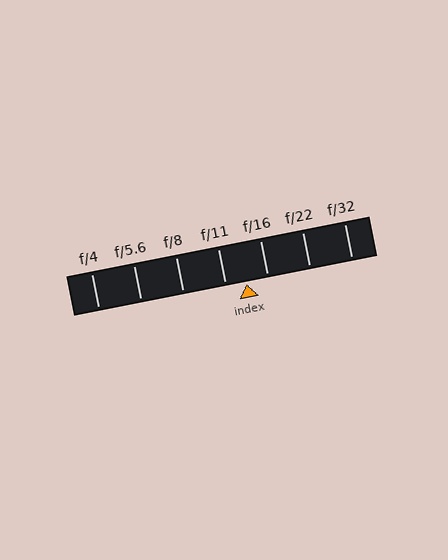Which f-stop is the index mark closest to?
The index mark is closest to f/16.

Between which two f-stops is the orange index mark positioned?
The index mark is between f/11 and f/16.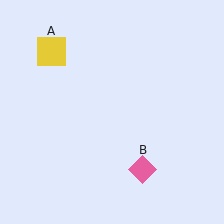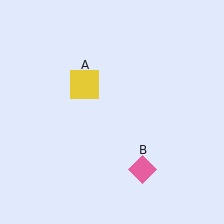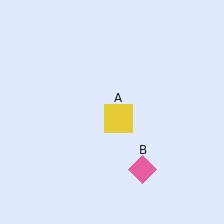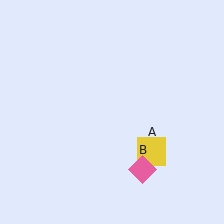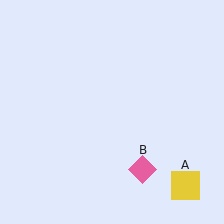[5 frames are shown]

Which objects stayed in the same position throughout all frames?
Pink diamond (object B) remained stationary.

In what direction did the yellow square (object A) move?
The yellow square (object A) moved down and to the right.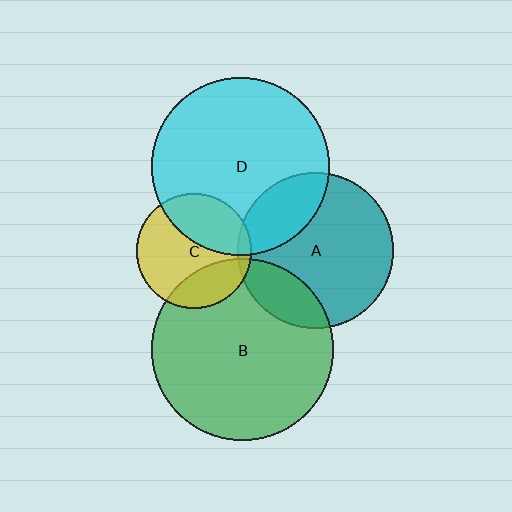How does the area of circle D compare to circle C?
Approximately 2.4 times.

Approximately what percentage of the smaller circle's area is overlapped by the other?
Approximately 20%.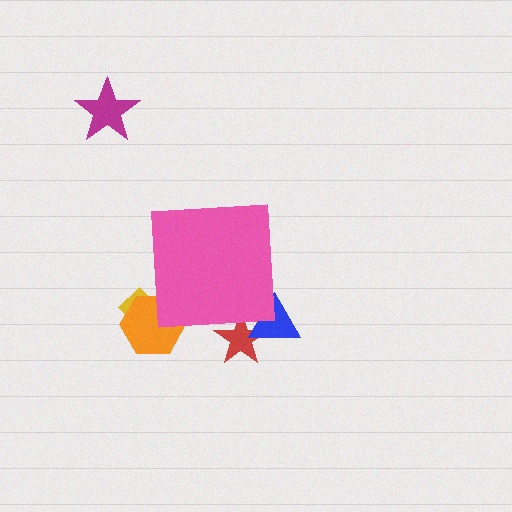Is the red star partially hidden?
Yes, the red star is partially hidden behind the pink square.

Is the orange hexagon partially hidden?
Yes, the orange hexagon is partially hidden behind the pink square.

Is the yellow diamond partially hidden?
Yes, the yellow diamond is partially hidden behind the pink square.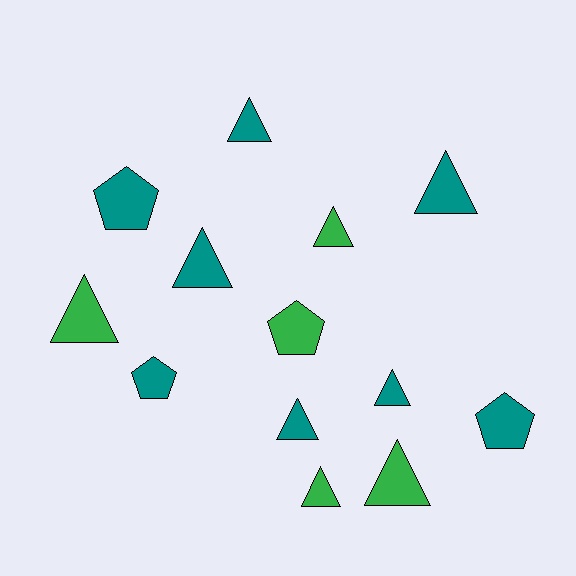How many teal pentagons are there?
There are 3 teal pentagons.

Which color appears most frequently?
Teal, with 8 objects.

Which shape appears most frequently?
Triangle, with 9 objects.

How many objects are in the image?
There are 13 objects.